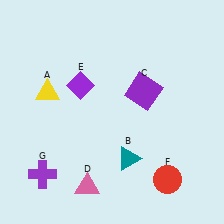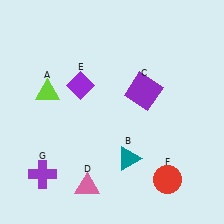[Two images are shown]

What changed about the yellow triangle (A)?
In Image 1, A is yellow. In Image 2, it changed to lime.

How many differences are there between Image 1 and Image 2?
There is 1 difference between the two images.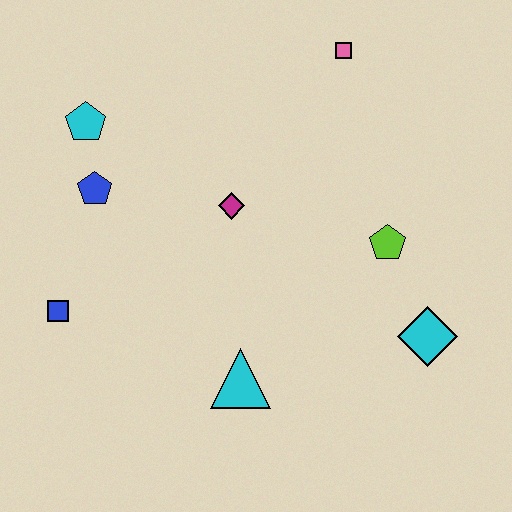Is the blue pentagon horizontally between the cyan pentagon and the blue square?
No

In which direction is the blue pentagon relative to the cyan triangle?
The blue pentagon is above the cyan triangle.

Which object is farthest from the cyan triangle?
The pink square is farthest from the cyan triangle.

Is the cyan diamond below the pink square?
Yes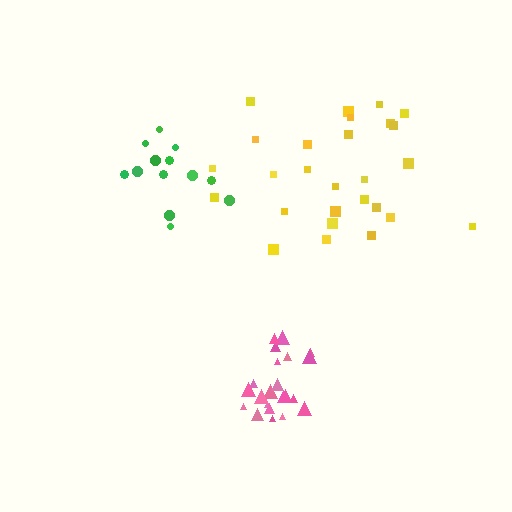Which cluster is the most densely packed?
Pink.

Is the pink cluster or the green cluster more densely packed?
Pink.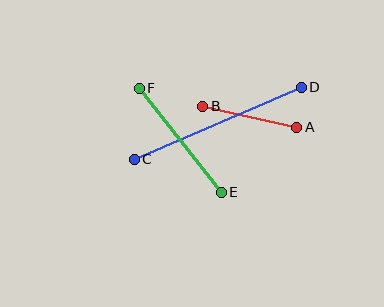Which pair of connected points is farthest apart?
Points C and D are farthest apart.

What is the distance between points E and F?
The distance is approximately 132 pixels.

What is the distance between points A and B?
The distance is approximately 96 pixels.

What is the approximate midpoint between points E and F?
The midpoint is at approximately (180, 140) pixels.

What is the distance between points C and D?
The distance is approximately 182 pixels.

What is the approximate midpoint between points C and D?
The midpoint is at approximately (218, 123) pixels.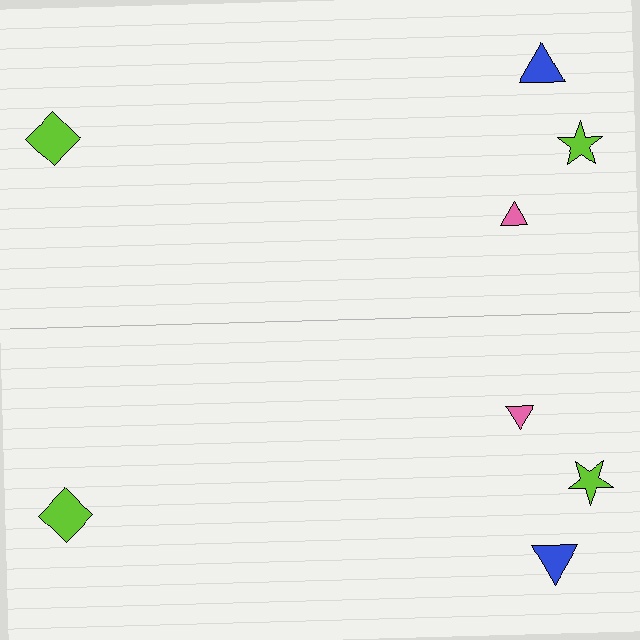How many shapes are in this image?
There are 8 shapes in this image.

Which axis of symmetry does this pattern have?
The pattern has a horizontal axis of symmetry running through the center of the image.